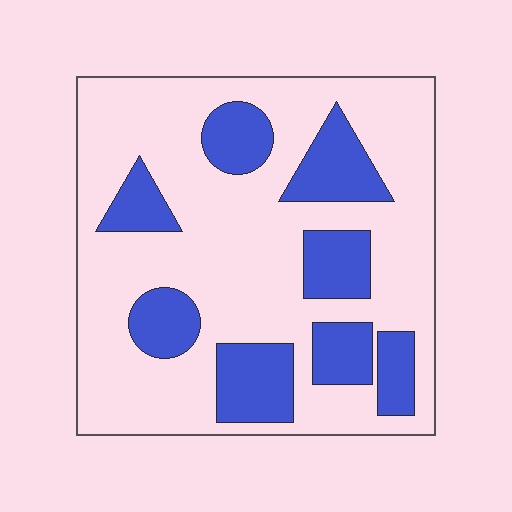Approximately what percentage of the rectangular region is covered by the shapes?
Approximately 30%.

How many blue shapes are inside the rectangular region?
8.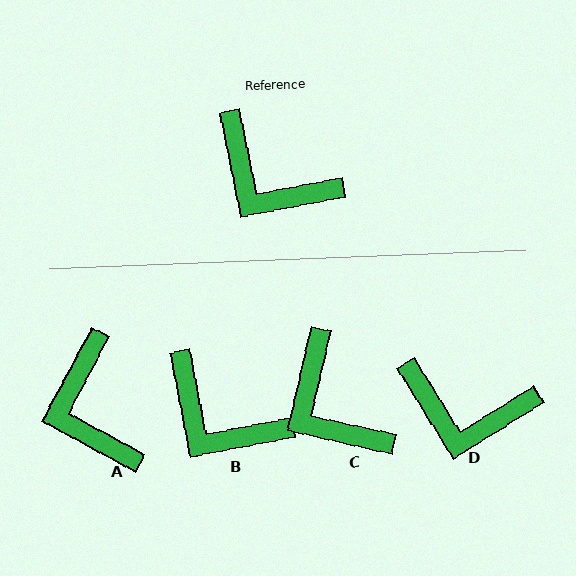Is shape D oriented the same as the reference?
No, it is off by about 21 degrees.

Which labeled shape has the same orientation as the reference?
B.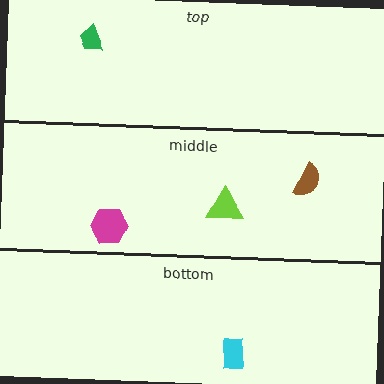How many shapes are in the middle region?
3.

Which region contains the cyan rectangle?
The bottom region.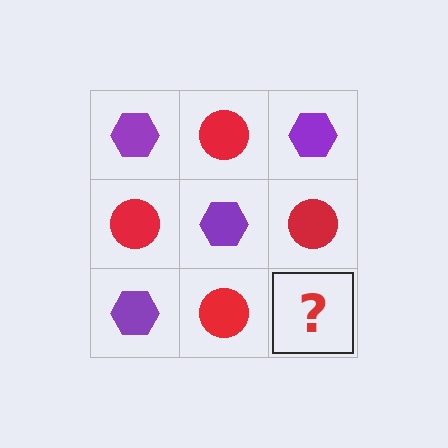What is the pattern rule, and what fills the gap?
The rule is that it alternates purple hexagon and red circle in a checkerboard pattern. The gap should be filled with a purple hexagon.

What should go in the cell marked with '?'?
The missing cell should contain a purple hexagon.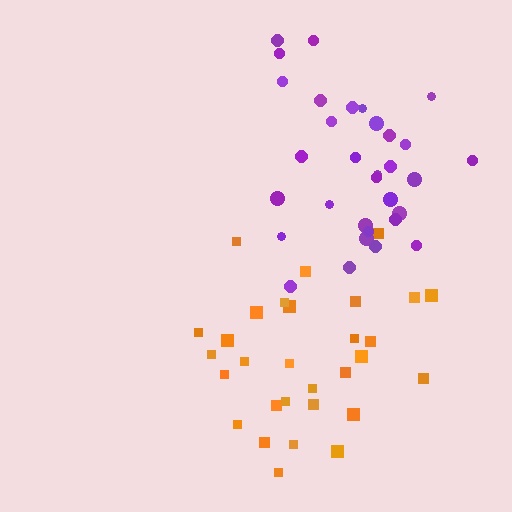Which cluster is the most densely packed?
Purple.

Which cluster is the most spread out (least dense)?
Orange.